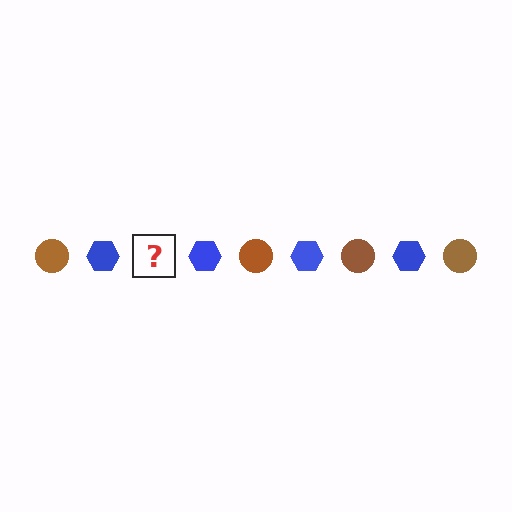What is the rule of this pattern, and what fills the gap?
The rule is that the pattern alternates between brown circle and blue hexagon. The gap should be filled with a brown circle.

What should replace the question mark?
The question mark should be replaced with a brown circle.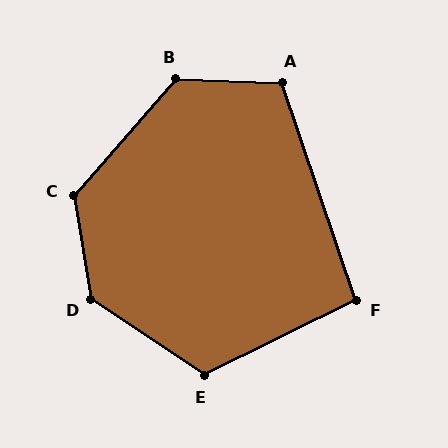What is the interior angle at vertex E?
Approximately 120 degrees (obtuse).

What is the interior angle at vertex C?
Approximately 129 degrees (obtuse).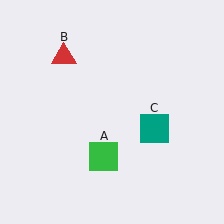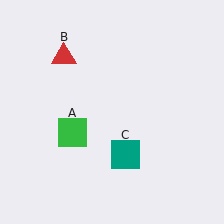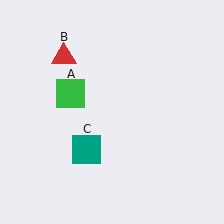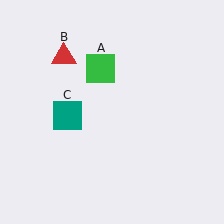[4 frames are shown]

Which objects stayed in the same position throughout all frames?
Red triangle (object B) remained stationary.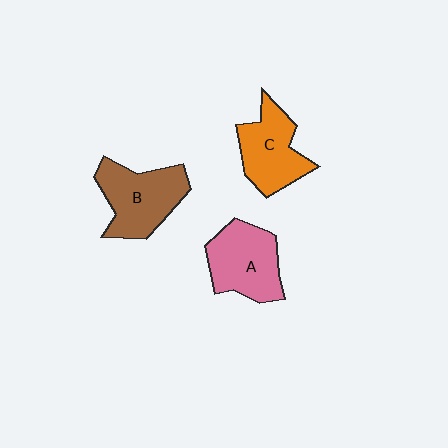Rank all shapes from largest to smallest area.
From largest to smallest: B (brown), A (pink), C (orange).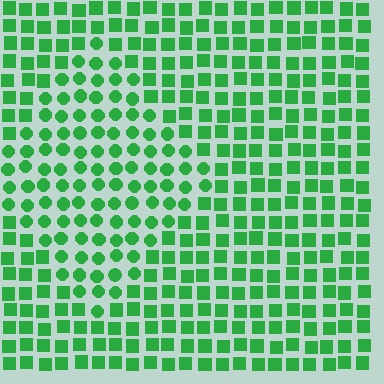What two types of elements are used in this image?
The image uses circles inside the diamond region and squares outside it.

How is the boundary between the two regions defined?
The boundary is defined by a change in element shape: circles inside vs. squares outside. All elements share the same color and spacing.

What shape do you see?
I see a diamond.